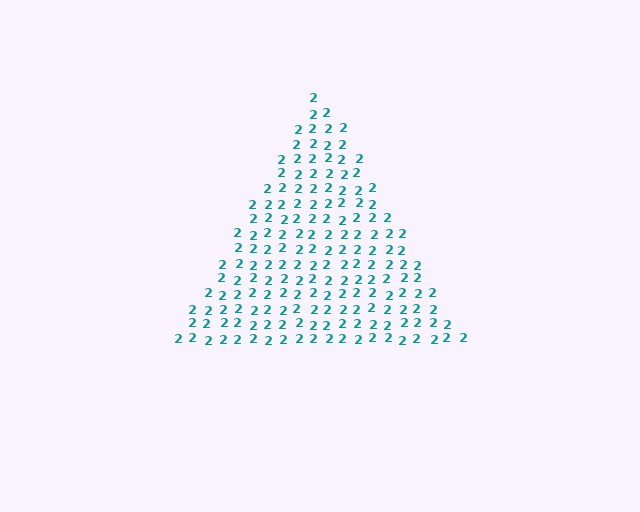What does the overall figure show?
The overall figure shows a triangle.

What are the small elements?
The small elements are digit 2's.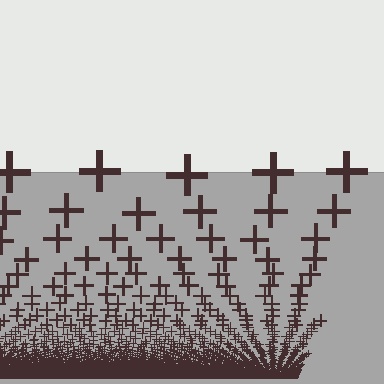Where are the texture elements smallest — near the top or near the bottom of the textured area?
Near the bottom.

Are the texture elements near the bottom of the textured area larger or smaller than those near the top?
Smaller. The gradient is inverted — elements near the bottom are smaller and denser.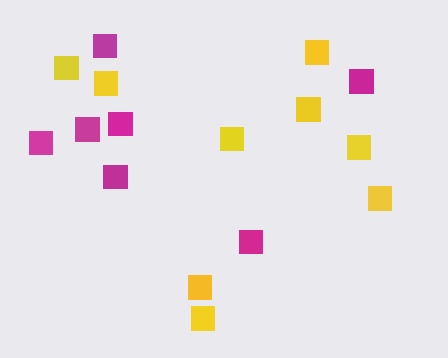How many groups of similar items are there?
There are 2 groups: one group of magenta squares (7) and one group of yellow squares (9).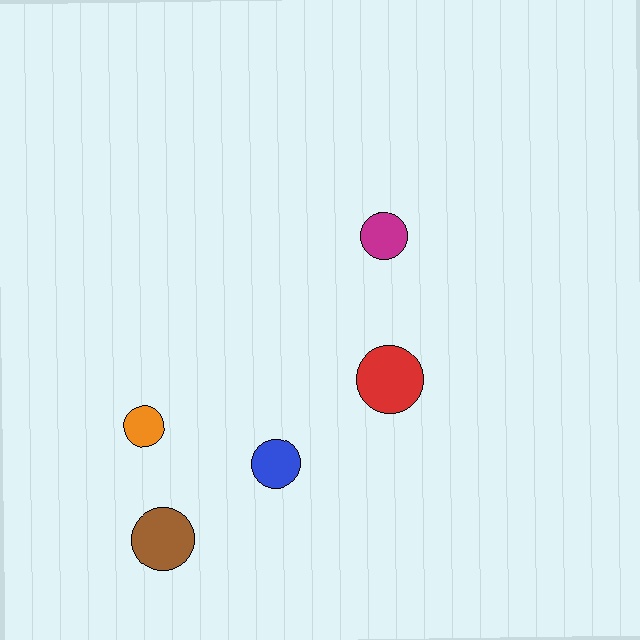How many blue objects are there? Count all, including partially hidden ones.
There is 1 blue object.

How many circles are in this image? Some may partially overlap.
There are 5 circles.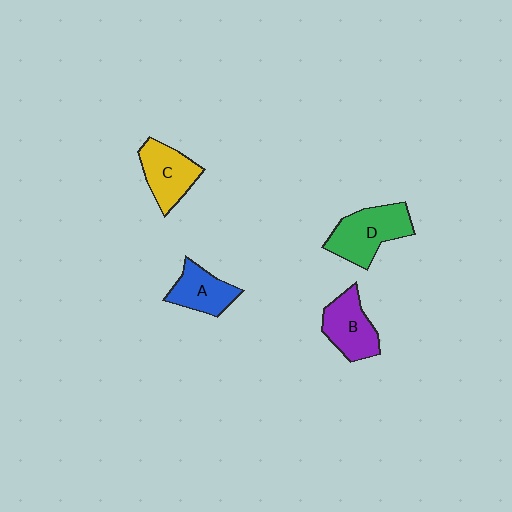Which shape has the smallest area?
Shape A (blue).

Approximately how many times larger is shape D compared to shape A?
Approximately 1.4 times.